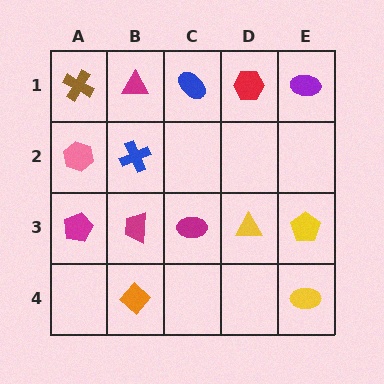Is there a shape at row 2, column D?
No, that cell is empty.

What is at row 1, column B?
A magenta triangle.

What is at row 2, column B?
A blue cross.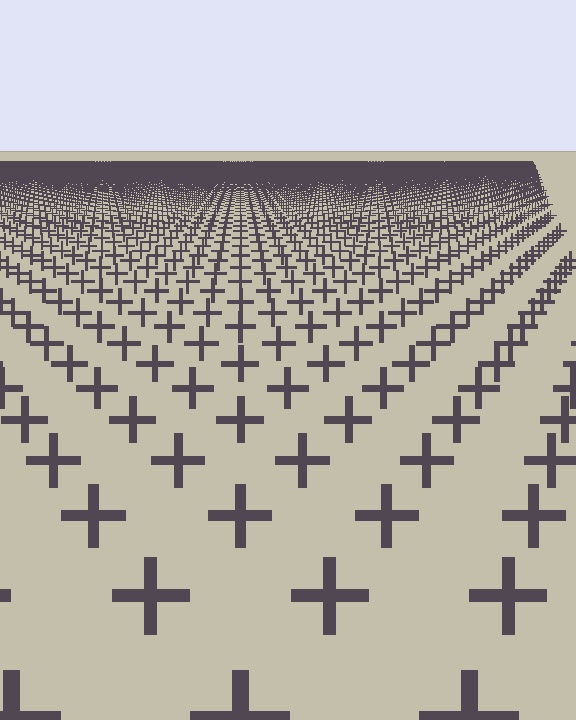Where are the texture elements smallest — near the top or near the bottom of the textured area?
Near the top.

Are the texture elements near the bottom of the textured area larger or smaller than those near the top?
Larger. Near the bottom, elements are closer to the viewer and appear at a bigger on-screen size.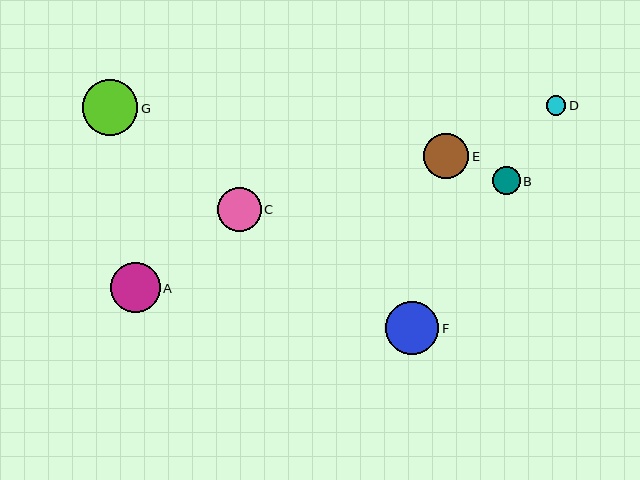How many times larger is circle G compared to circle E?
Circle G is approximately 1.2 times the size of circle E.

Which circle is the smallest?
Circle D is the smallest with a size of approximately 19 pixels.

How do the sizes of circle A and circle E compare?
Circle A and circle E are approximately the same size.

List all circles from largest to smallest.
From largest to smallest: G, F, A, E, C, B, D.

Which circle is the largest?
Circle G is the largest with a size of approximately 56 pixels.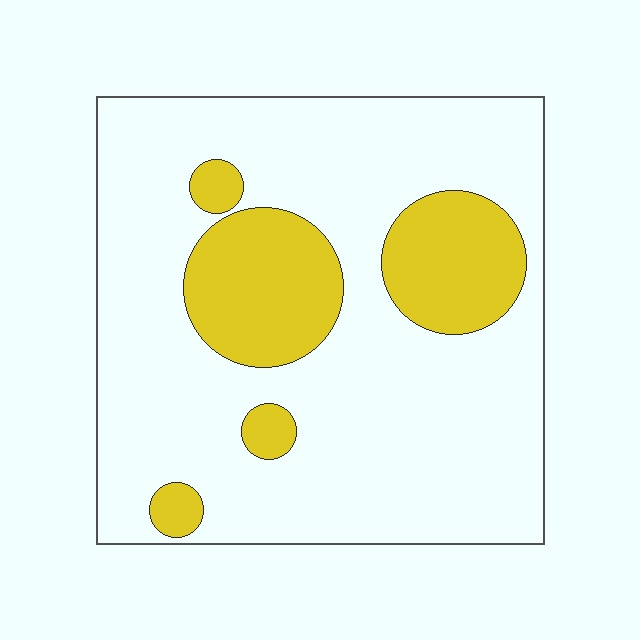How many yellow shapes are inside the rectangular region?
5.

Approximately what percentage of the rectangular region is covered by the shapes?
Approximately 20%.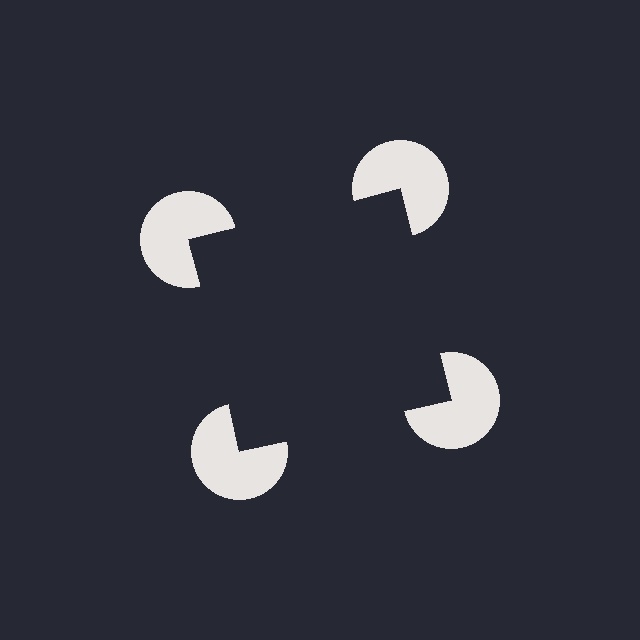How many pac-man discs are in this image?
There are 4 — one at each vertex of the illusory square.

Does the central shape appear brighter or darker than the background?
It typically appears slightly darker than the background, even though no actual brightness change is drawn.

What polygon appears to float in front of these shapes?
An illusory square — its edges are inferred from the aligned wedge cuts in the pac-man discs, not physically drawn.